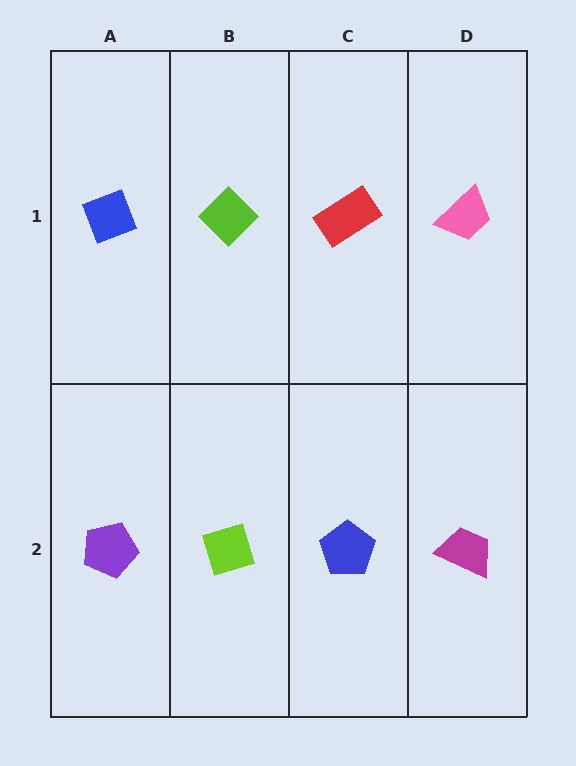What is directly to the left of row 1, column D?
A red rectangle.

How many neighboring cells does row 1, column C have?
3.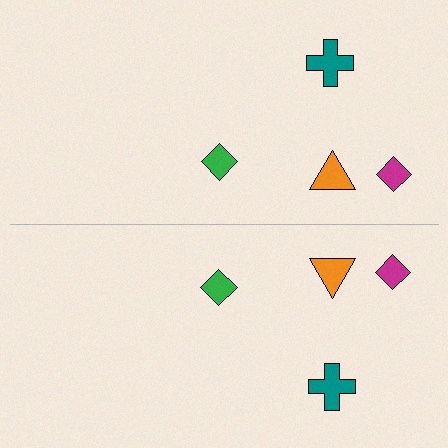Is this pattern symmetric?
Yes, this pattern has bilateral (reflection) symmetry.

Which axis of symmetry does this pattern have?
The pattern has a horizontal axis of symmetry running through the center of the image.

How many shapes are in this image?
There are 8 shapes in this image.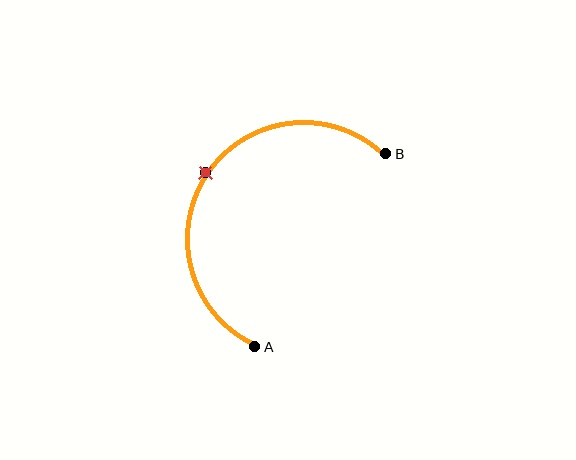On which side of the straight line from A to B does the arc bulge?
The arc bulges above and to the left of the straight line connecting A and B.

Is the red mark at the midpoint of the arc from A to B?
Yes. The red mark lies on the arc at equal arc-length from both A and B — it is the arc midpoint.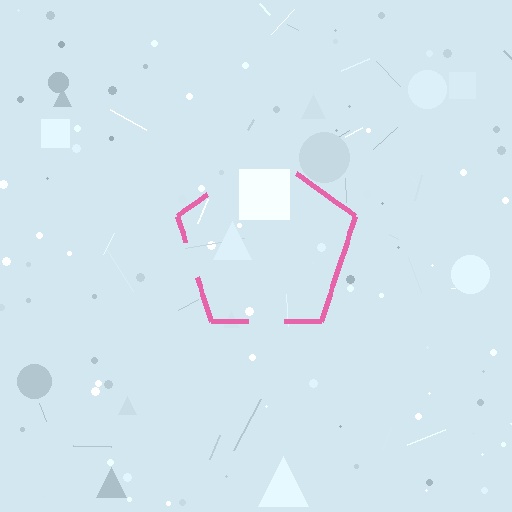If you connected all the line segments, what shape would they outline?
They would outline a pentagon.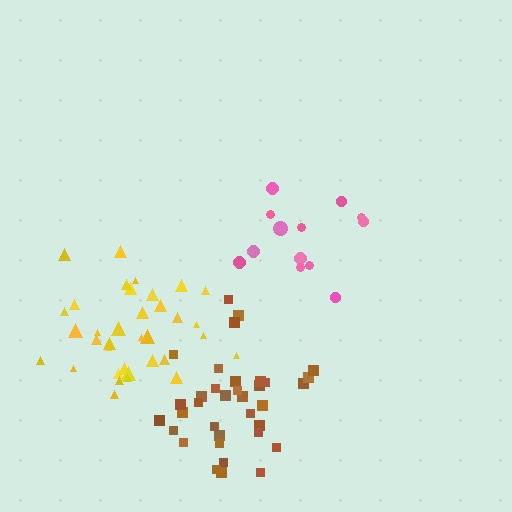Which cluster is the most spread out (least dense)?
Pink.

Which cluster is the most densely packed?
Brown.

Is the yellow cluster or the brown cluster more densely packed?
Brown.